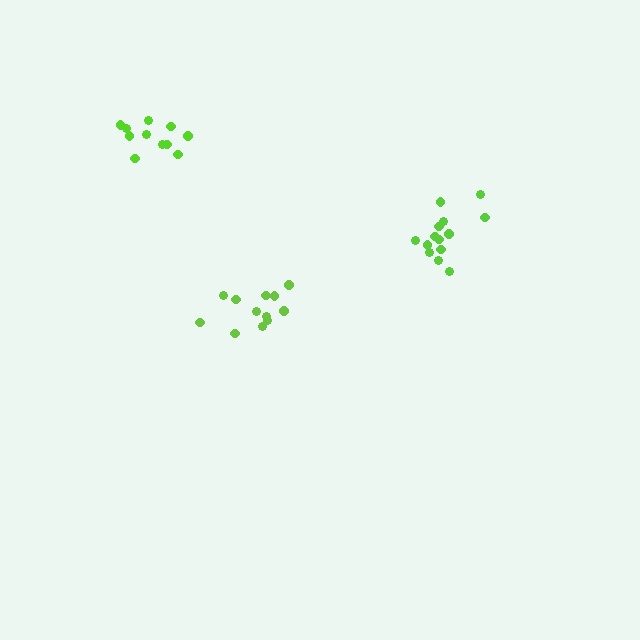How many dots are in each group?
Group 1: 14 dots, Group 2: 11 dots, Group 3: 12 dots (37 total).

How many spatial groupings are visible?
There are 3 spatial groupings.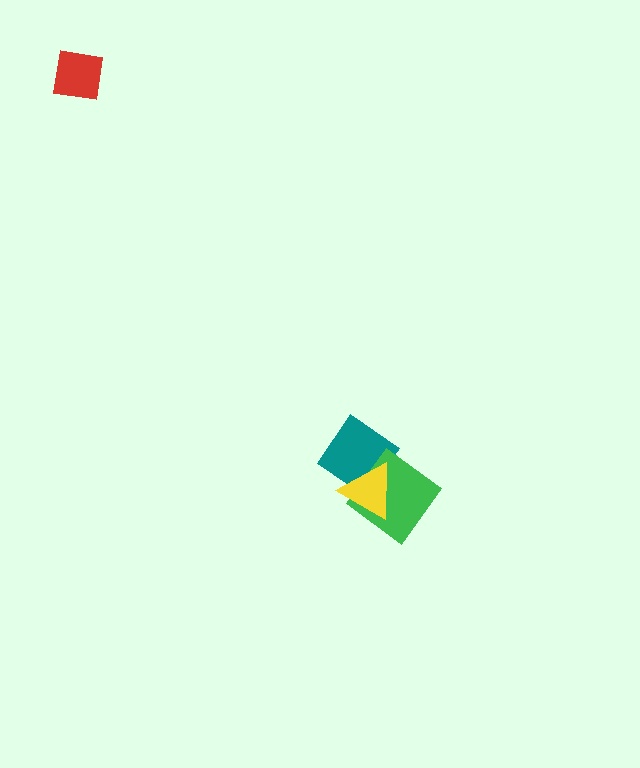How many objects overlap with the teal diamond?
2 objects overlap with the teal diamond.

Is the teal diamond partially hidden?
Yes, it is partially covered by another shape.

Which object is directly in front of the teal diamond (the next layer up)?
The green diamond is directly in front of the teal diamond.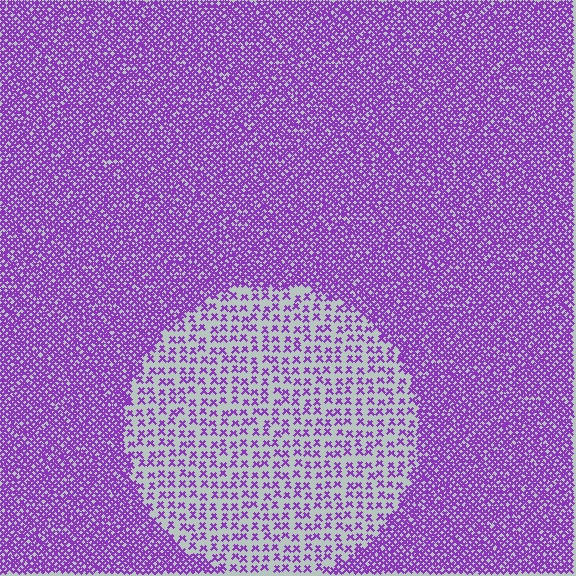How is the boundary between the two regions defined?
The boundary is defined by a change in element density (approximately 2.8x ratio). All elements are the same color, size, and shape.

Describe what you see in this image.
The image contains small purple elements arranged at two different densities. A circle-shaped region is visible where the elements are less densely packed than the surrounding area.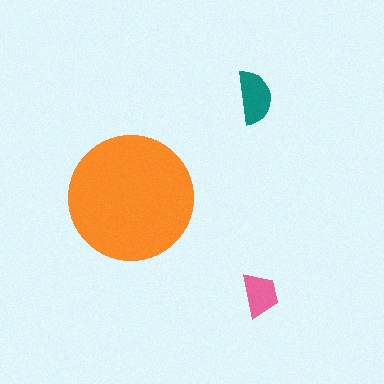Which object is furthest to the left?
The orange circle is leftmost.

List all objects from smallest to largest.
The pink trapezoid, the teal semicircle, the orange circle.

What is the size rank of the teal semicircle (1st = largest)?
2nd.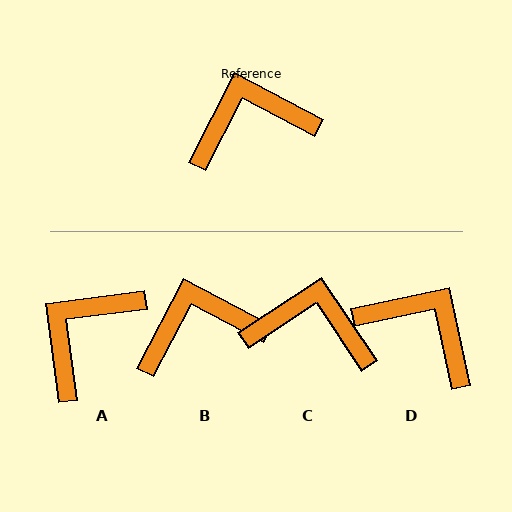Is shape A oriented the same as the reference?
No, it is off by about 35 degrees.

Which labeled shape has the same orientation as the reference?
B.